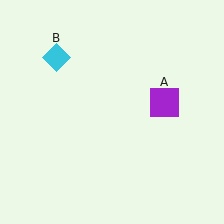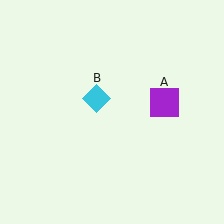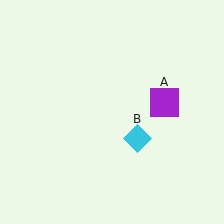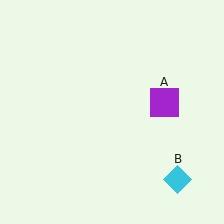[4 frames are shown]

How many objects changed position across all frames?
1 object changed position: cyan diamond (object B).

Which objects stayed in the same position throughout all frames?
Purple square (object A) remained stationary.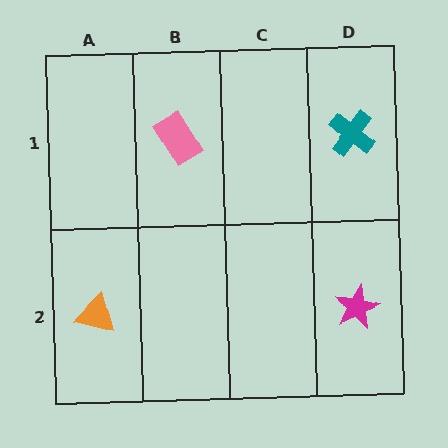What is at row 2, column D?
A magenta star.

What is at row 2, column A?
An orange triangle.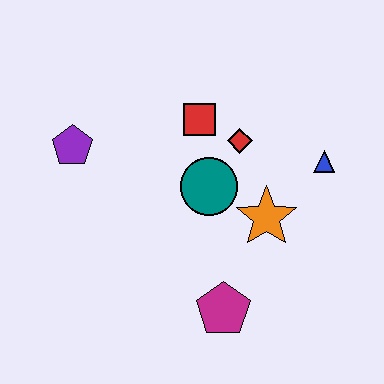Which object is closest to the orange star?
The teal circle is closest to the orange star.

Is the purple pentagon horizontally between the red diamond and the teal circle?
No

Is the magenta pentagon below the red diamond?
Yes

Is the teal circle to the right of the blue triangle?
No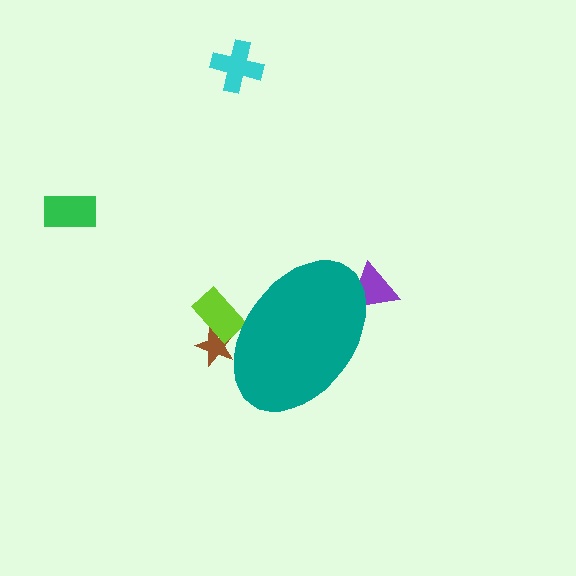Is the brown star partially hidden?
Yes, the brown star is partially hidden behind the teal ellipse.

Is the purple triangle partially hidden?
Yes, the purple triangle is partially hidden behind the teal ellipse.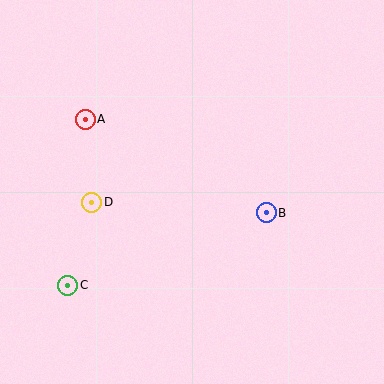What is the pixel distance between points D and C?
The distance between D and C is 86 pixels.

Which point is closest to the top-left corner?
Point A is closest to the top-left corner.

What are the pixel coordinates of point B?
Point B is at (266, 213).